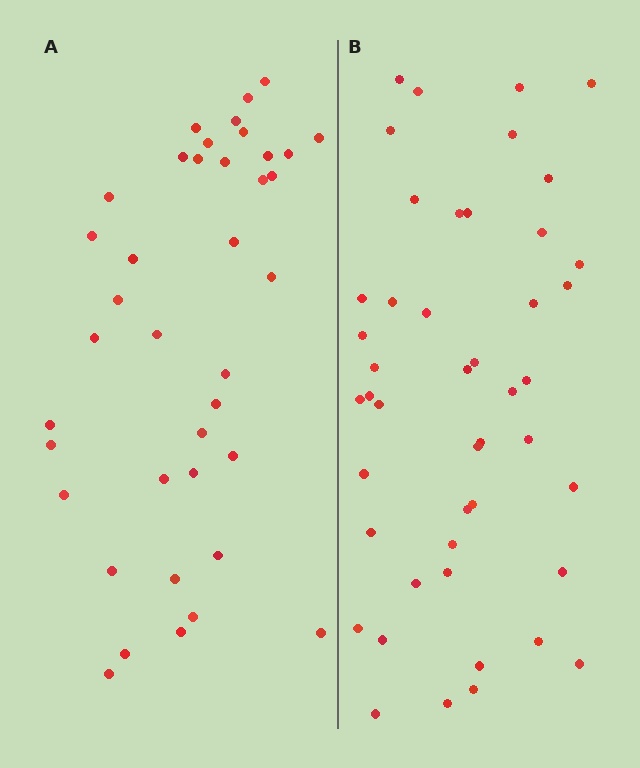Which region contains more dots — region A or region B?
Region B (the right region) has more dots.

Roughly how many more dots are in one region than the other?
Region B has roughly 8 or so more dots than region A.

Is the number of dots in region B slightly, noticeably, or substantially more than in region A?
Region B has only slightly more — the two regions are fairly close. The ratio is roughly 1.2 to 1.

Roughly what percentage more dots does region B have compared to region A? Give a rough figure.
About 20% more.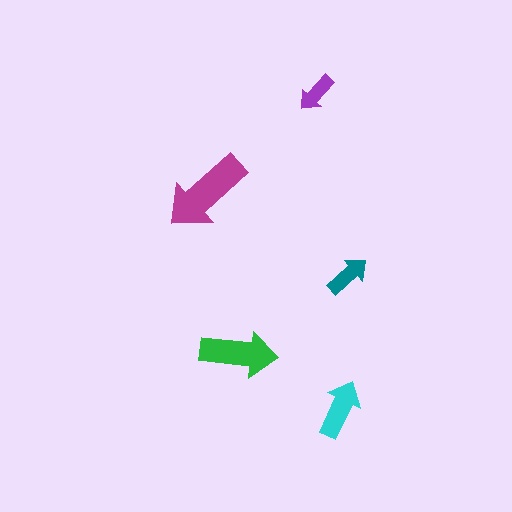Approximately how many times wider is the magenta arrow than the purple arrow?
About 2 times wider.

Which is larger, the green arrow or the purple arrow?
The green one.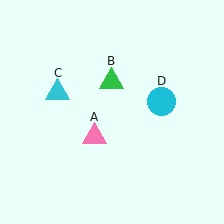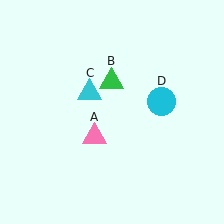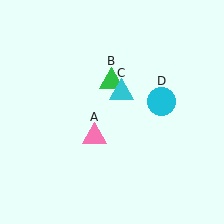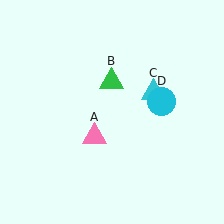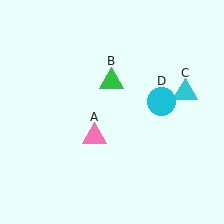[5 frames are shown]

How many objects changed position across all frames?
1 object changed position: cyan triangle (object C).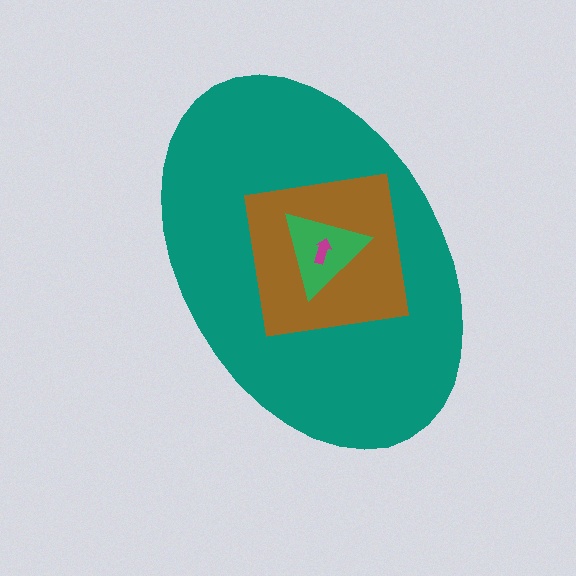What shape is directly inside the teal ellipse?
The brown square.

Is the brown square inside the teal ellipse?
Yes.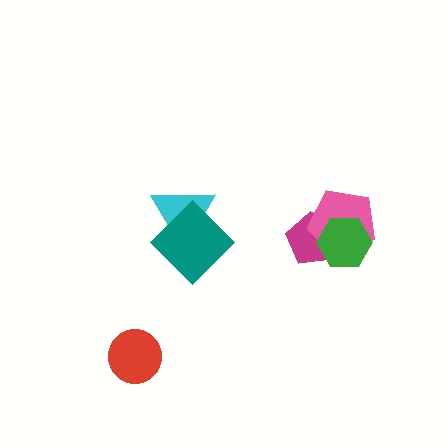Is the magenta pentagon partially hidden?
Yes, it is partially covered by another shape.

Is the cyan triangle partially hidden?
Yes, it is partially covered by another shape.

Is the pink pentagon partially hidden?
Yes, it is partially covered by another shape.